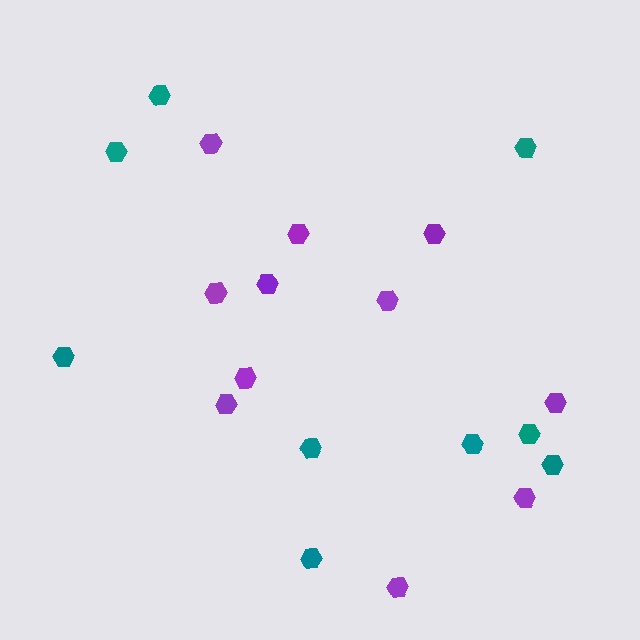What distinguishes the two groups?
There are 2 groups: one group of purple hexagons (11) and one group of teal hexagons (9).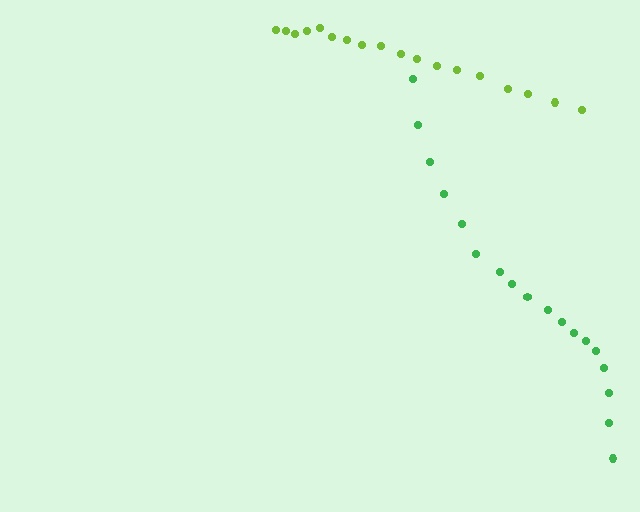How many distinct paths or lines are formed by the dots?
There are 2 distinct paths.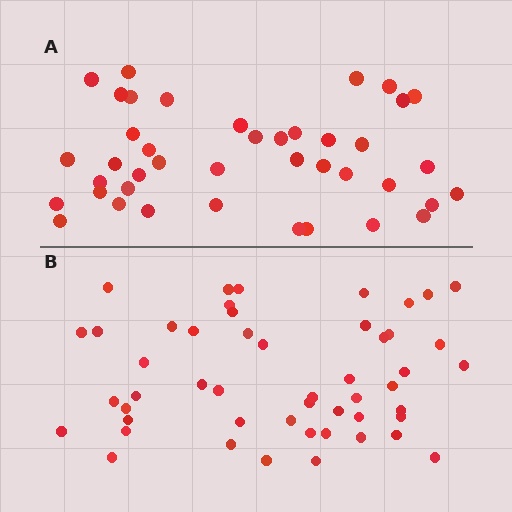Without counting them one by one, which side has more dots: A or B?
Region B (the bottom region) has more dots.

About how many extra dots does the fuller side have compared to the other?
Region B has roughly 8 or so more dots than region A.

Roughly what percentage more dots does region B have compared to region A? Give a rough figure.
About 20% more.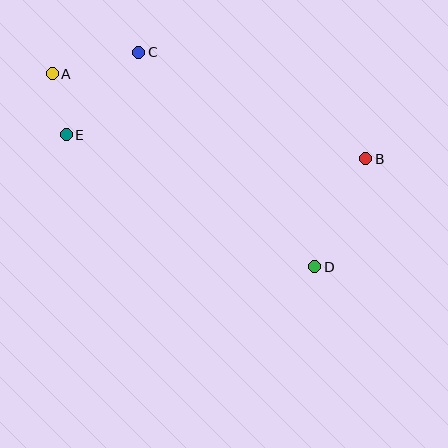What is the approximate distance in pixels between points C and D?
The distance between C and D is approximately 277 pixels.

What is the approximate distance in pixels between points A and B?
The distance between A and B is approximately 325 pixels.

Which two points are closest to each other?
Points A and E are closest to each other.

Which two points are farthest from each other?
Points A and D are farthest from each other.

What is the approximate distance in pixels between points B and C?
The distance between B and C is approximately 251 pixels.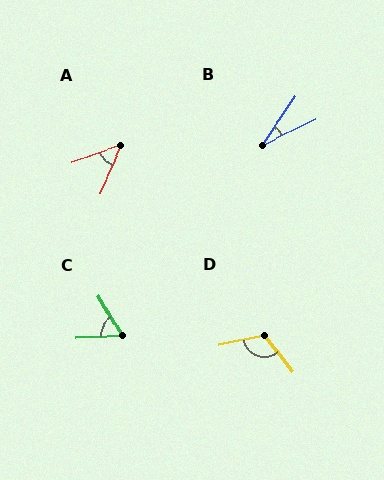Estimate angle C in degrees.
Approximately 63 degrees.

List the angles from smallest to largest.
B (30°), A (47°), C (63°), D (116°).